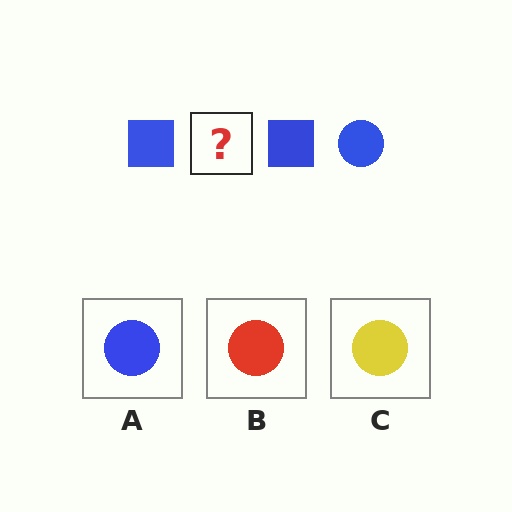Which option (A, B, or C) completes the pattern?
A.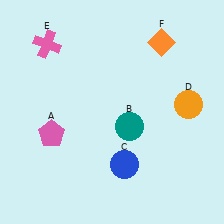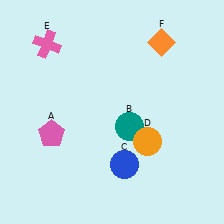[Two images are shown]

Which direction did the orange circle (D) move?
The orange circle (D) moved left.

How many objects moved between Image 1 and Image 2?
1 object moved between the two images.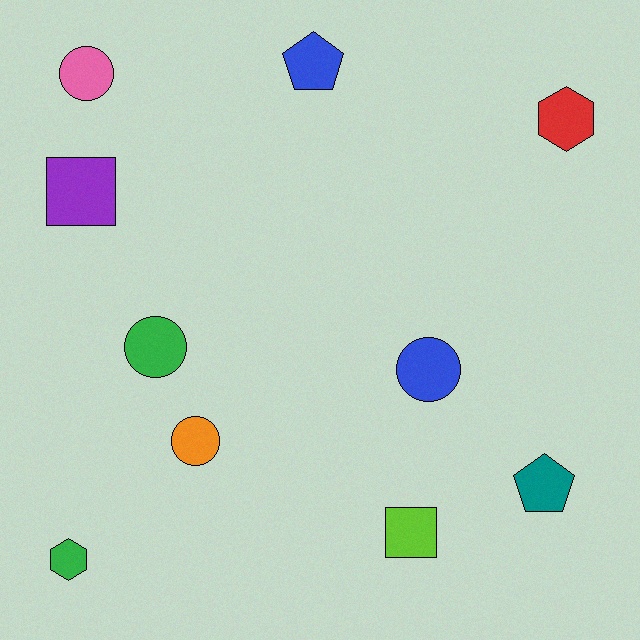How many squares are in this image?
There are 2 squares.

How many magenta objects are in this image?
There are no magenta objects.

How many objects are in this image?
There are 10 objects.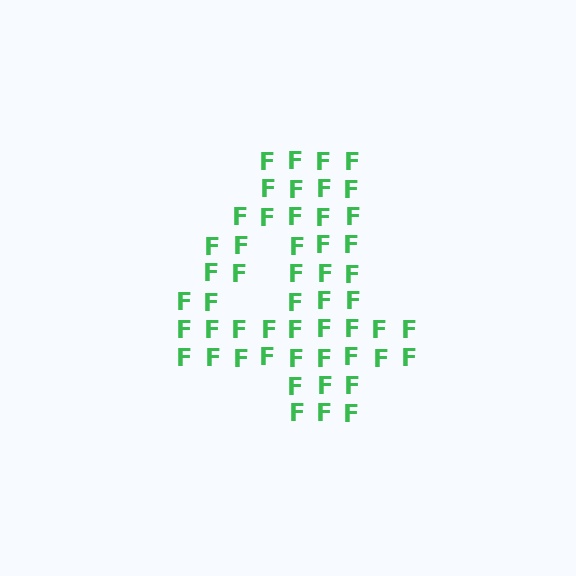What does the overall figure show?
The overall figure shows the digit 4.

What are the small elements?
The small elements are letter F's.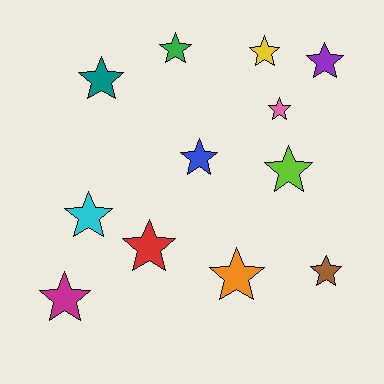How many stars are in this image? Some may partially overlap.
There are 12 stars.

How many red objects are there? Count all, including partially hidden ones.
There is 1 red object.